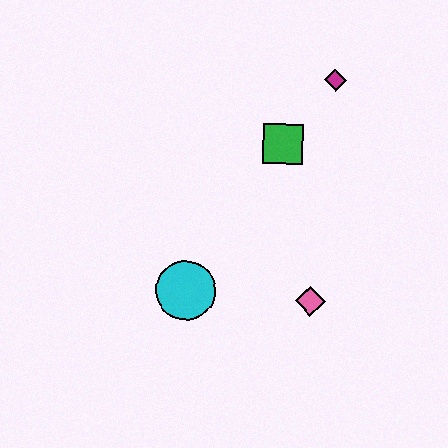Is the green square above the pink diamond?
Yes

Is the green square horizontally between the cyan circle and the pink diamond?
Yes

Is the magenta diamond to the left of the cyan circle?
No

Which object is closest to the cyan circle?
The pink diamond is closest to the cyan circle.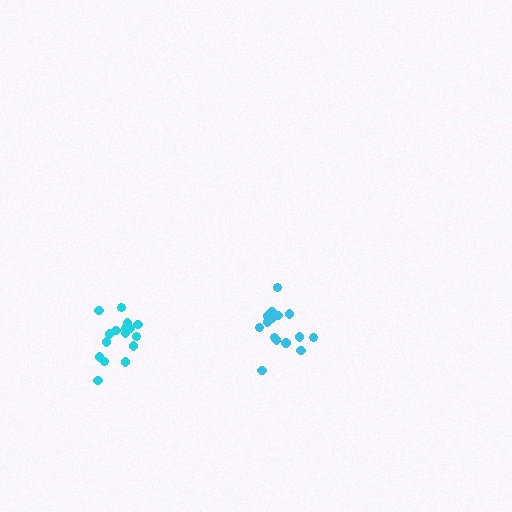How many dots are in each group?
Group 1: 16 dots, Group 2: 15 dots (31 total).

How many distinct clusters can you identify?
There are 2 distinct clusters.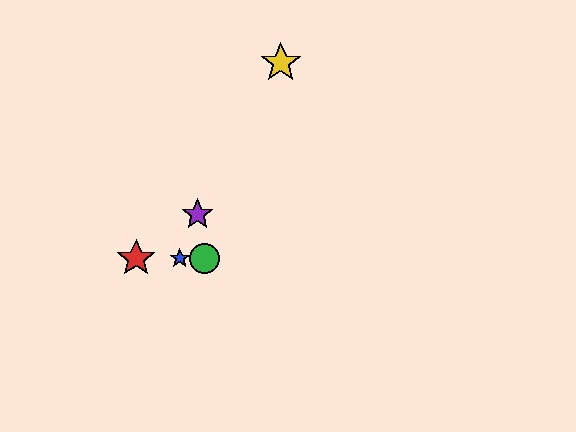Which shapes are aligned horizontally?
The red star, the blue star, the green circle are aligned horizontally.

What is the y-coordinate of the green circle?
The green circle is at y≈258.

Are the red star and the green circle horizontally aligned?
Yes, both are at y≈258.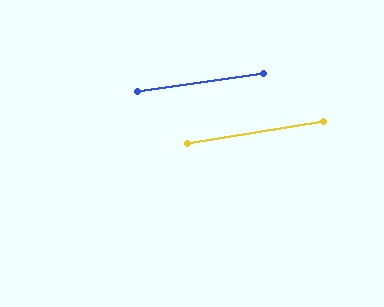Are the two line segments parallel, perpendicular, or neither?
Parallel — their directions differ by only 1.2°.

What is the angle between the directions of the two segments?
Approximately 1 degree.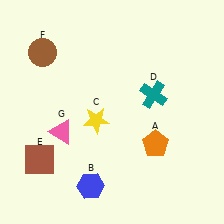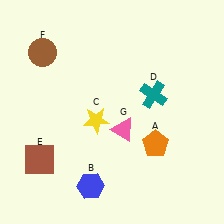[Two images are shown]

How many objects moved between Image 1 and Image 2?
1 object moved between the two images.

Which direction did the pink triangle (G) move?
The pink triangle (G) moved right.